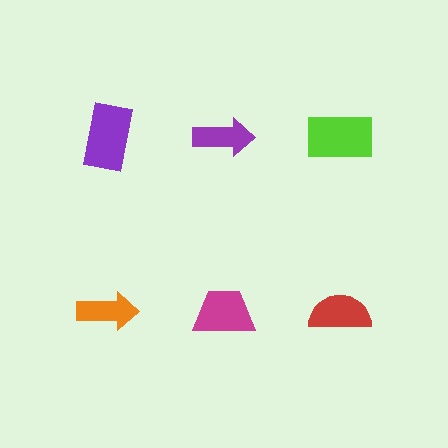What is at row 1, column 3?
A lime rectangle.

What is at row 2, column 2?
A magenta trapezoid.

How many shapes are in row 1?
3 shapes.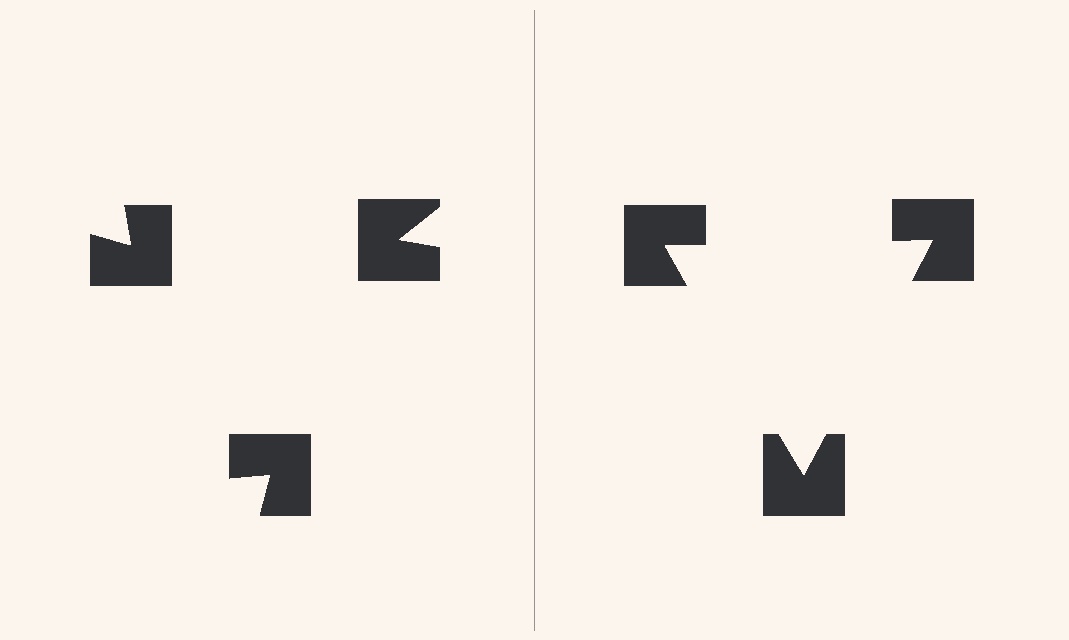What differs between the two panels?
The notched squares are positioned identically on both sides; only the wedge orientations differ. On the right they align to a triangle; on the left they are misaligned.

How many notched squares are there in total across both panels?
6 — 3 on each side.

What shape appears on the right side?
An illusory triangle.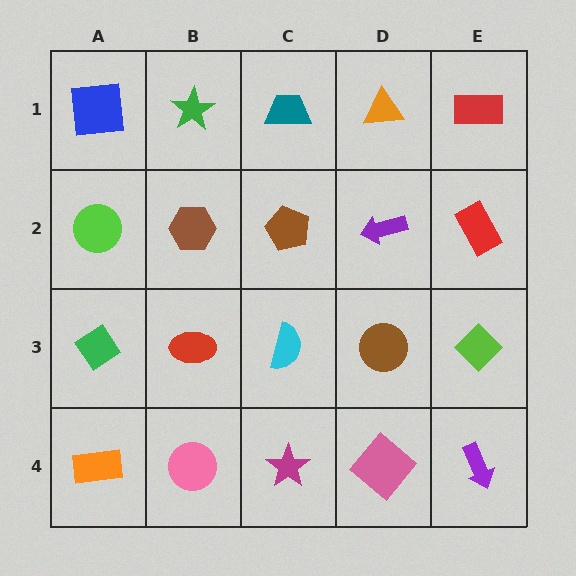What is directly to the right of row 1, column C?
An orange triangle.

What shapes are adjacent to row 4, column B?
A red ellipse (row 3, column B), an orange rectangle (row 4, column A), a magenta star (row 4, column C).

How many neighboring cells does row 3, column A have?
3.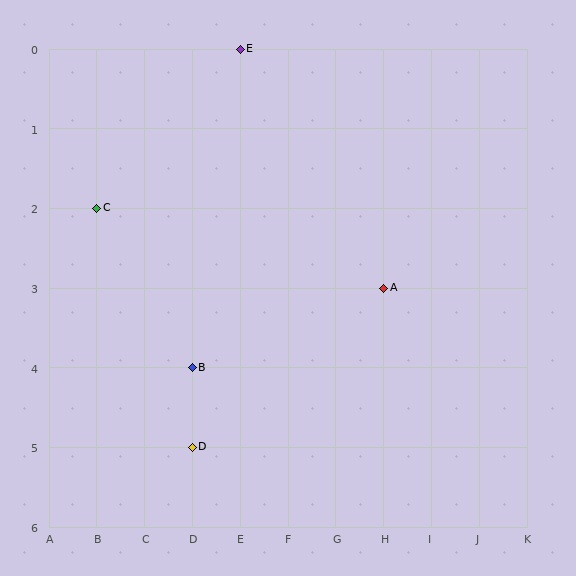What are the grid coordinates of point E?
Point E is at grid coordinates (E, 0).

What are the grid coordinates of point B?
Point B is at grid coordinates (D, 4).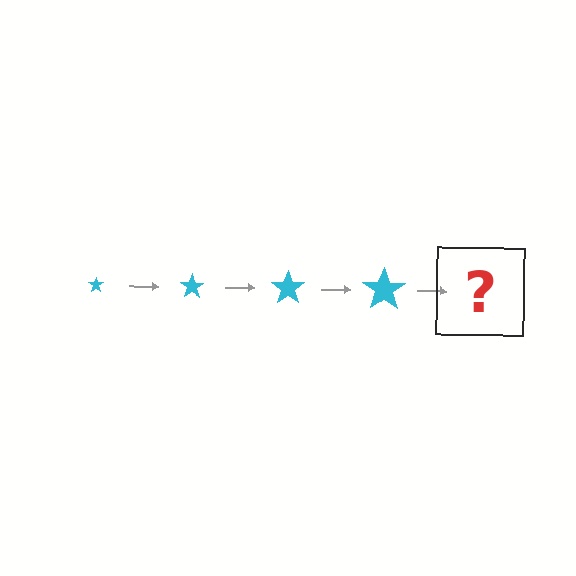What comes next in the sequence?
The next element should be a cyan star, larger than the previous one.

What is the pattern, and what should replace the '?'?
The pattern is that the star gets progressively larger each step. The '?' should be a cyan star, larger than the previous one.